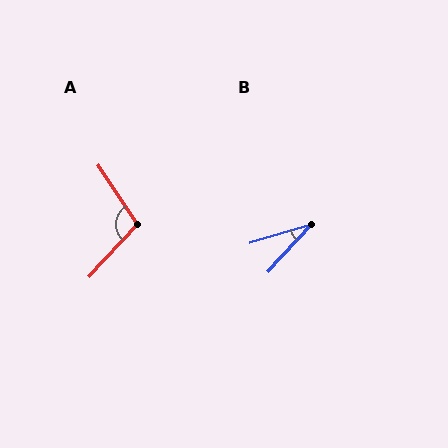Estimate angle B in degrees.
Approximately 31 degrees.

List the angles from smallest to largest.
B (31°), A (104°).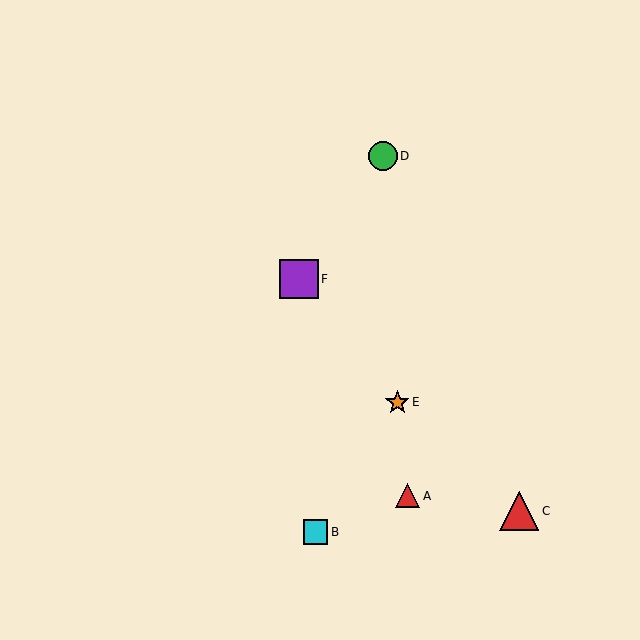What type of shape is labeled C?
Shape C is a red triangle.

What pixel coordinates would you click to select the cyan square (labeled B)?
Click at (315, 532) to select the cyan square B.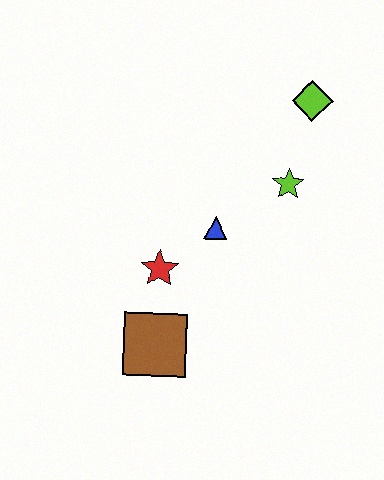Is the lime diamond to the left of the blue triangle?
No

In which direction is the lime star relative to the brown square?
The lime star is above the brown square.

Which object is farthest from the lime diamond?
The brown square is farthest from the lime diamond.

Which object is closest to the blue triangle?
The red star is closest to the blue triangle.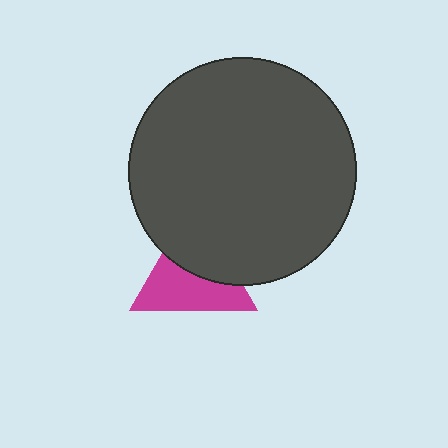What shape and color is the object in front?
The object in front is a dark gray circle.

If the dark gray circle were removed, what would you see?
You would see the complete magenta triangle.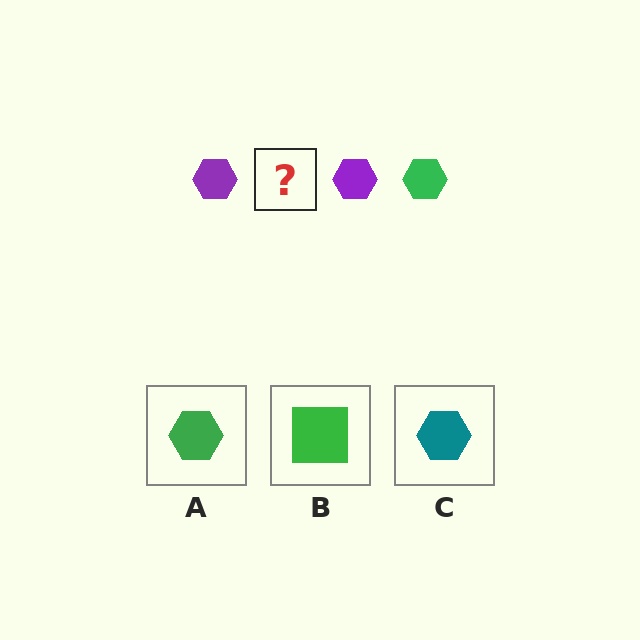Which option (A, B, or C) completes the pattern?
A.